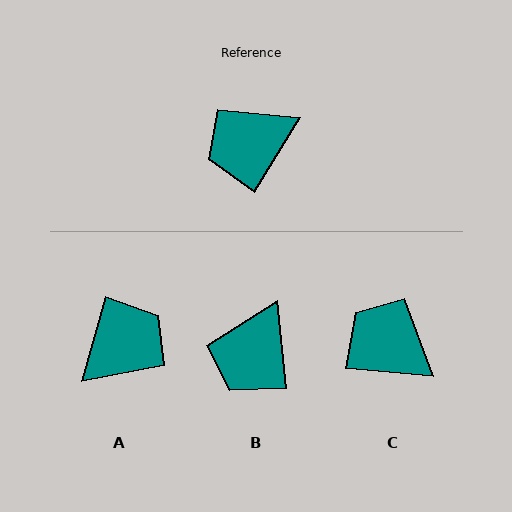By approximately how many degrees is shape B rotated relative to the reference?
Approximately 37 degrees counter-clockwise.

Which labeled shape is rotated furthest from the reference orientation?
A, about 164 degrees away.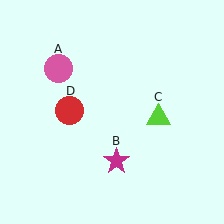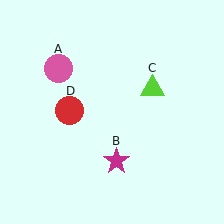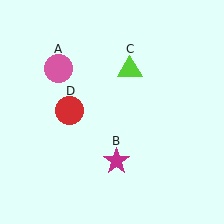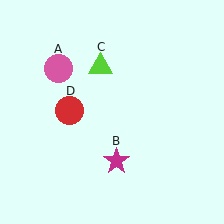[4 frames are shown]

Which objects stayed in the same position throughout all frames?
Pink circle (object A) and magenta star (object B) and red circle (object D) remained stationary.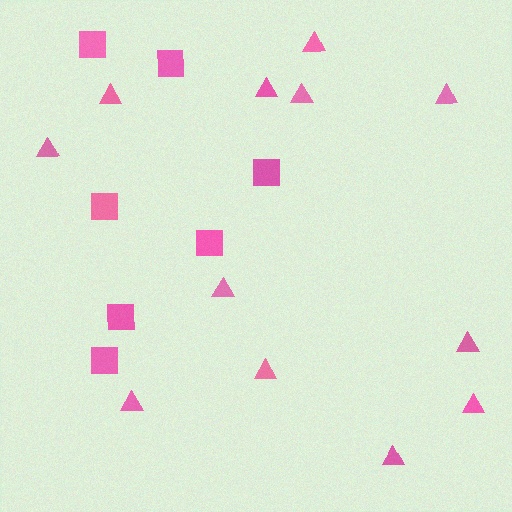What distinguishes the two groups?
There are 2 groups: one group of squares (7) and one group of triangles (12).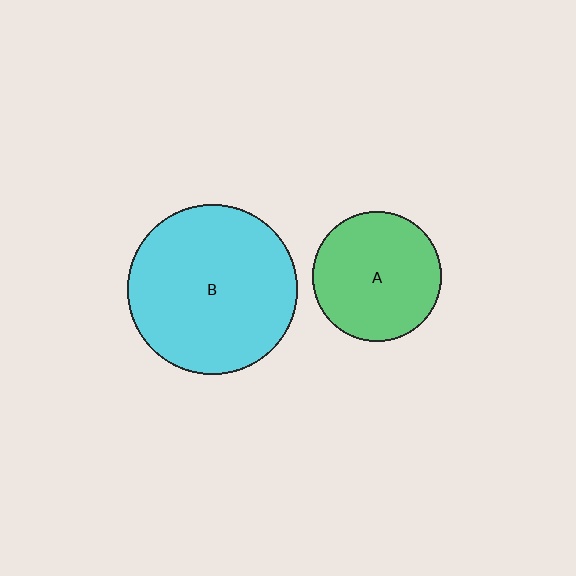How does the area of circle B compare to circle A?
Approximately 1.7 times.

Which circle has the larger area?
Circle B (cyan).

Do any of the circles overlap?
No, none of the circles overlap.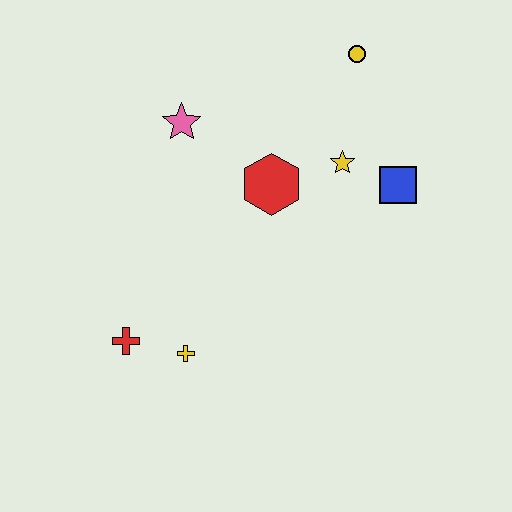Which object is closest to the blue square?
The yellow star is closest to the blue square.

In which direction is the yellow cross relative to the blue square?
The yellow cross is to the left of the blue square.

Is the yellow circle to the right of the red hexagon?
Yes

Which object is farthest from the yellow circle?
The red cross is farthest from the yellow circle.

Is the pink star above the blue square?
Yes